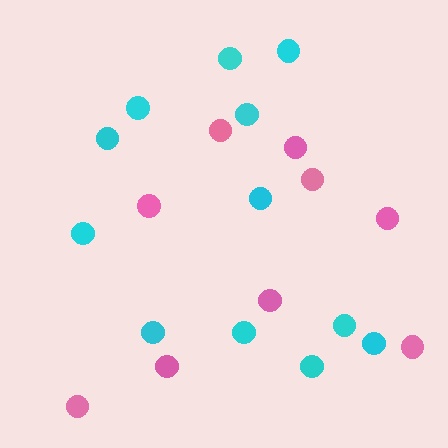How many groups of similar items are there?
There are 2 groups: one group of cyan circles (12) and one group of pink circles (9).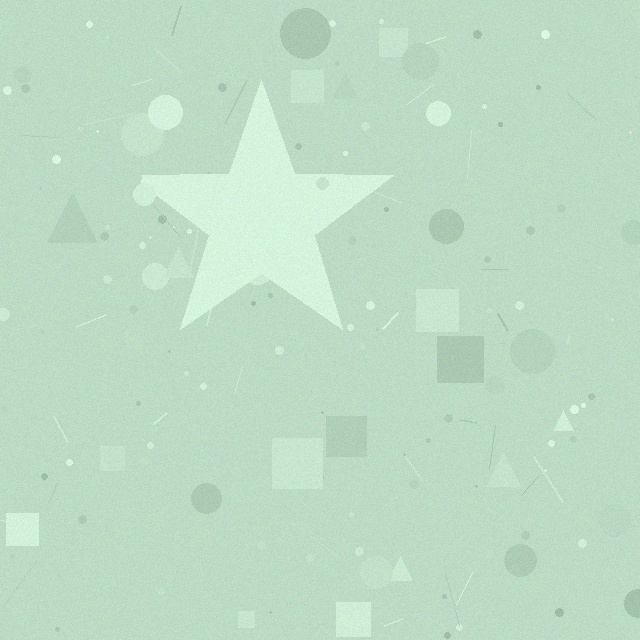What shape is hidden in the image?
A star is hidden in the image.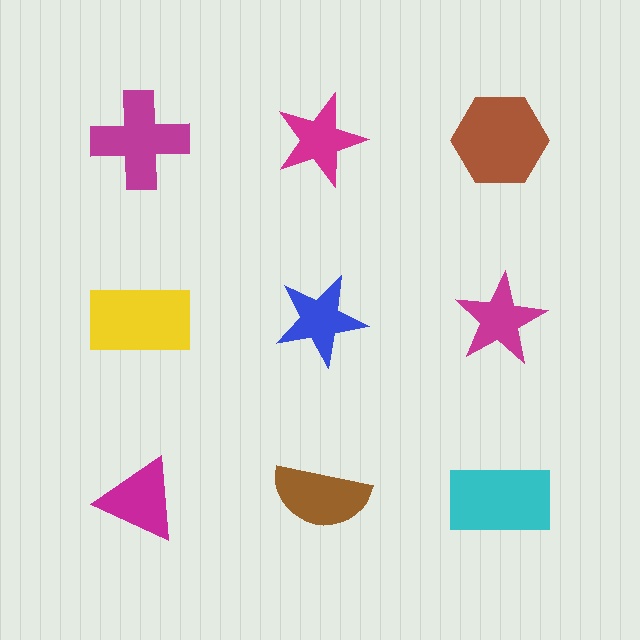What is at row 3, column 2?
A brown semicircle.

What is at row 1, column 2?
A magenta star.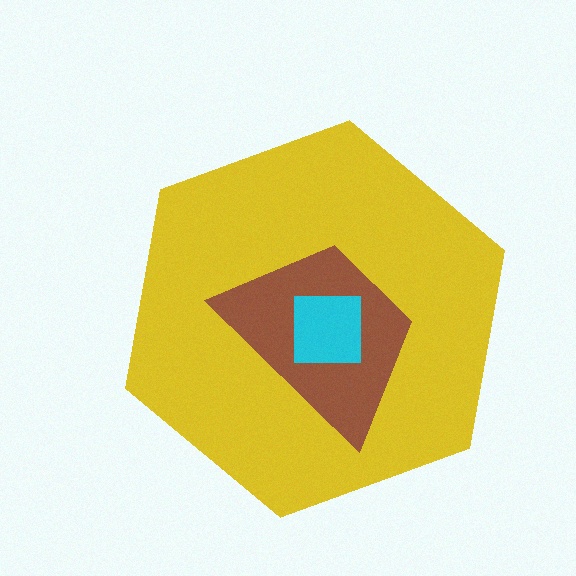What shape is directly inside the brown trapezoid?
The cyan square.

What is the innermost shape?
The cyan square.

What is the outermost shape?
The yellow hexagon.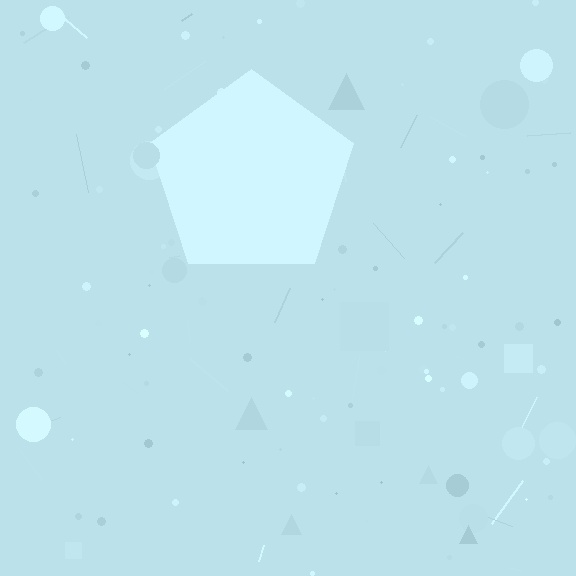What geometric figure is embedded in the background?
A pentagon is embedded in the background.